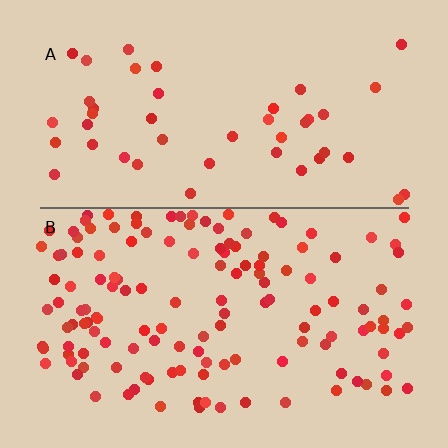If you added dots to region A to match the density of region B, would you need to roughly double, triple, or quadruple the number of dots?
Approximately triple.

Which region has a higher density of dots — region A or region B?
B (the bottom).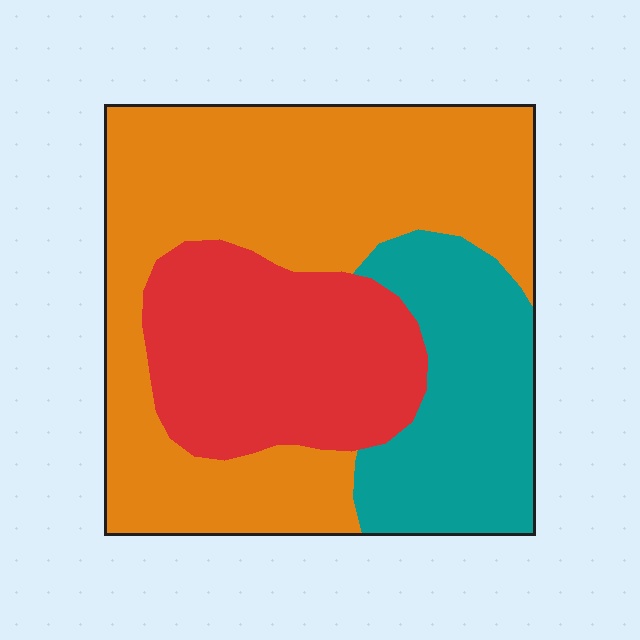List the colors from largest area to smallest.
From largest to smallest: orange, red, teal.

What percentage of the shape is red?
Red covers around 25% of the shape.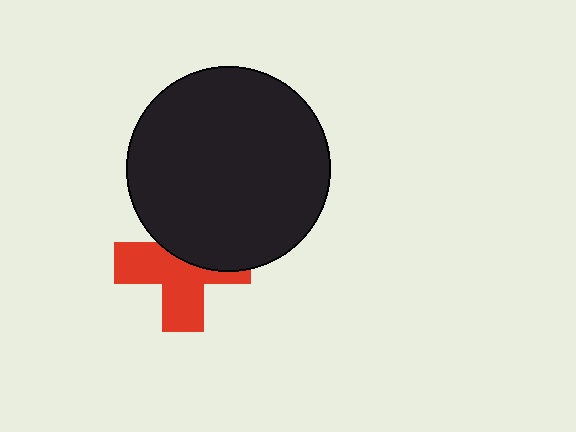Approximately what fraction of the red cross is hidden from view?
Roughly 42% of the red cross is hidden behind the black circle.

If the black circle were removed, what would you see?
You would see the complete red cross.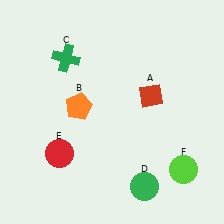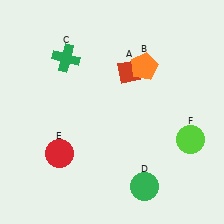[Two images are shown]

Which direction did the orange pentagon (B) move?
The orange pentagon (B) moved right.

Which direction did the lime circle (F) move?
The lime circle (F) moved up.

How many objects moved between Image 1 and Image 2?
3 objects moved between the two images.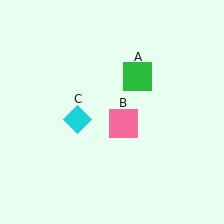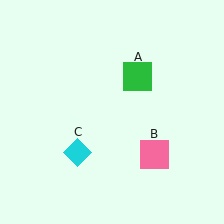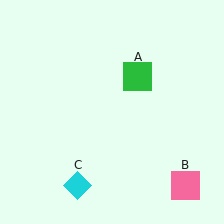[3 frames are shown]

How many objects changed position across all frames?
2 objects changed position: pink square (object B), cyan diamond (object C).